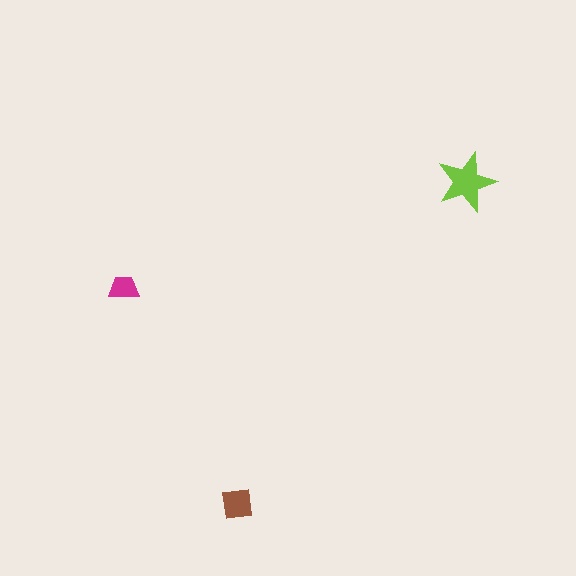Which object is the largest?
The lime star.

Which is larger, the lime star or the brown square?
The lime star.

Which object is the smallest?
The magenta trapezoid.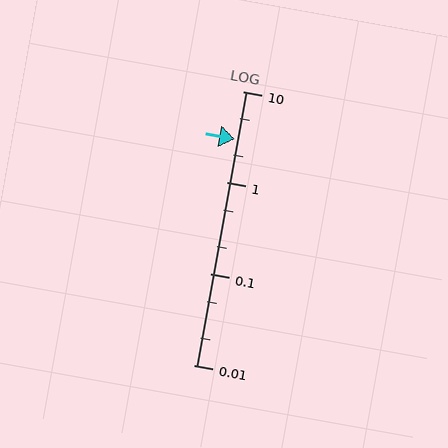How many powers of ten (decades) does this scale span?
The scale spans 3 decades, from 0.01 to 10.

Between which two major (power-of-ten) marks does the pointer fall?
The pointer is between 1 and 10.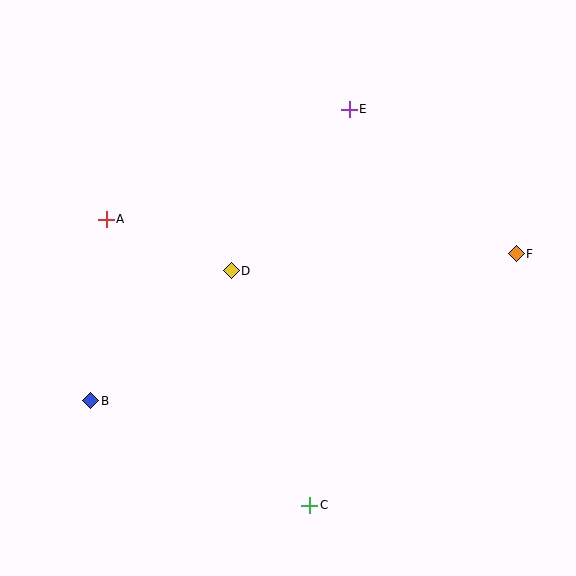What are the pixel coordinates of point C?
Point C is at (310, 505).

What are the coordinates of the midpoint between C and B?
The midpoint between C and B is at (200, 453).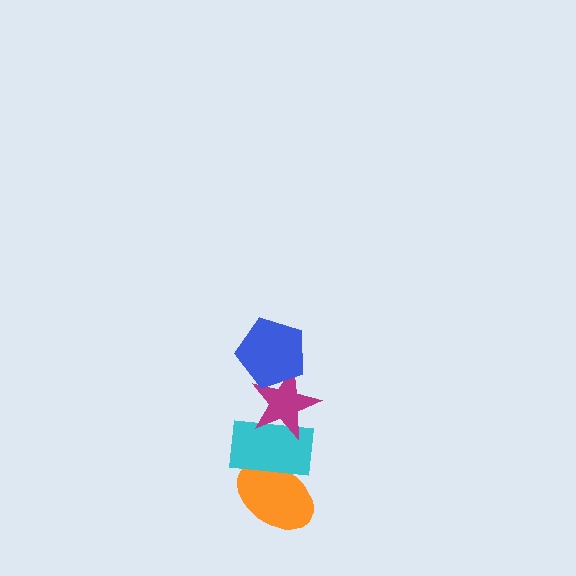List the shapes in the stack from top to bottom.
From top to bottom: the blue pentagon, the magenta star, the cyan rectangle, the orange ellipse.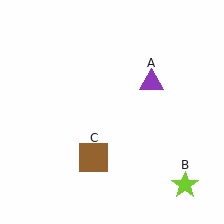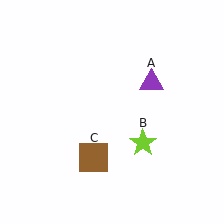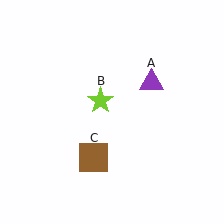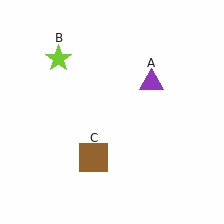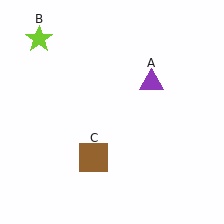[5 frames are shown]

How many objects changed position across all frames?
1 object changed position: lime star (object B).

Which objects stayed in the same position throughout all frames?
Purple triangle (object A) and brown square (object C) remained stationary.